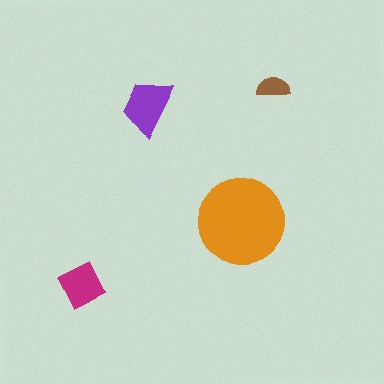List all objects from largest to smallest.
The orange circle, the purple trapezoid, the magenta square, the brown semicircle.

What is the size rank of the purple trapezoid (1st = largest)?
2nd.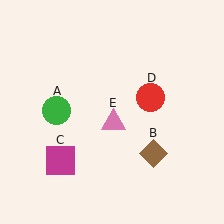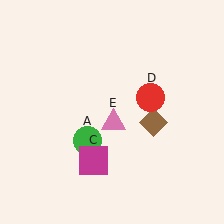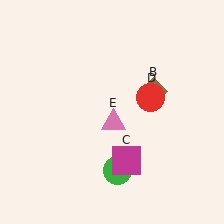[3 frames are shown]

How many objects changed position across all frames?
3 objects changed position: green circle (object A), brown diamond (object B), magenta square (object C).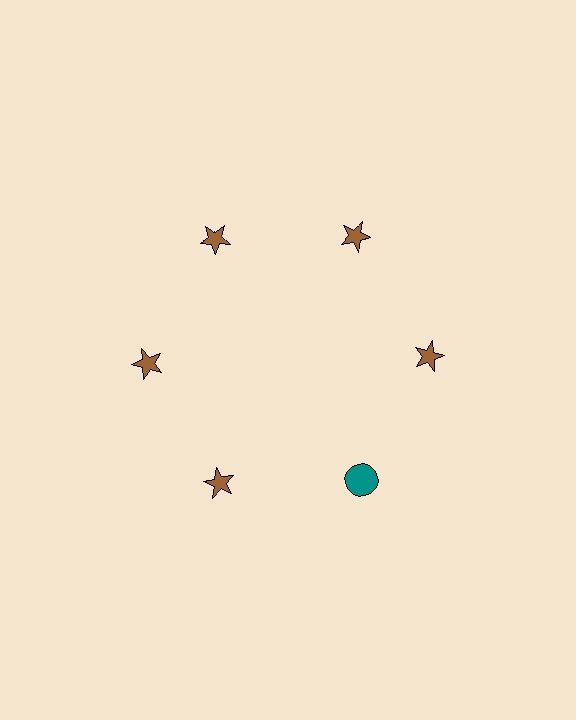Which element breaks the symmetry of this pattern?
The teal circle at roughly the 5 o'clock position breaks the symmetry. All other shapes are brown stars.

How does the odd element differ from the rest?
It differs in both color (teal instead of brown) and shape (circle instead of star).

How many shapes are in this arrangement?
There are 6 shapes arranged in a ring pattern.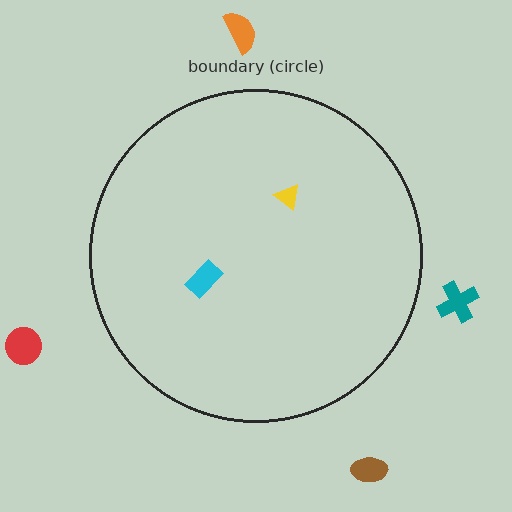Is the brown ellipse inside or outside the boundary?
Outside.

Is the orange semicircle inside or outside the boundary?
Outside.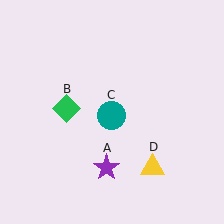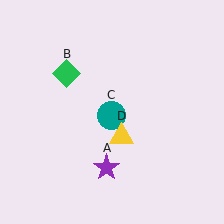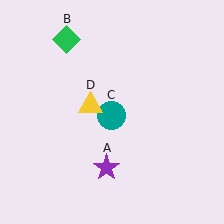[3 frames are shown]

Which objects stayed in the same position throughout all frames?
Purple star (object A) and teal circle (object C) remained stationary.